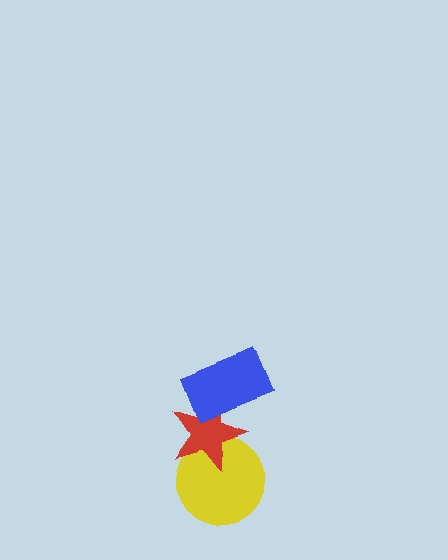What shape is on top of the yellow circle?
The red star is on top of the yellow circle.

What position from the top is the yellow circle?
The yellow circle is 3rd from the top.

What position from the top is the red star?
The red star is 2nd from the top.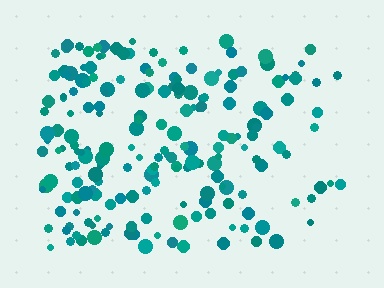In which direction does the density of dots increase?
From right to left, with the left side densest.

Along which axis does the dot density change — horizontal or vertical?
Horizontal.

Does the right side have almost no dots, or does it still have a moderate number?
Still a moderate number, just noticeably fewer than the left.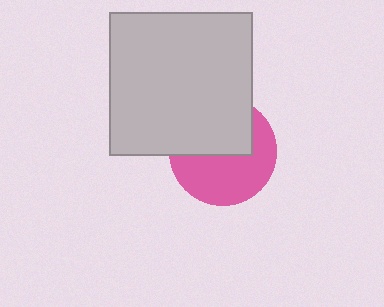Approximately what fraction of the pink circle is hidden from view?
Roughly 46% of the pink circle is hidden behind the light gray square.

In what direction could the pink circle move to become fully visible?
The pink circle could move down. That would shift it out from behind the light gray square entirely.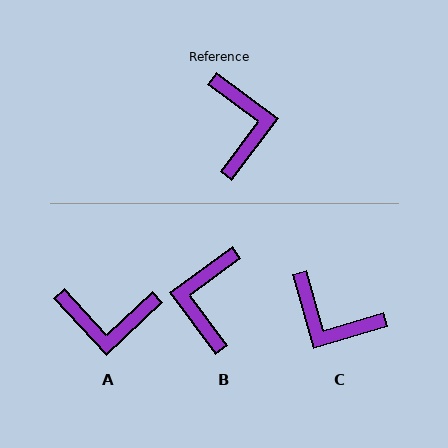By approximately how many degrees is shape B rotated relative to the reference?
Approximately 163 degrees counter-clockwise.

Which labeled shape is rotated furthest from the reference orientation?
B, about 163 degrees away.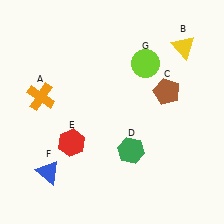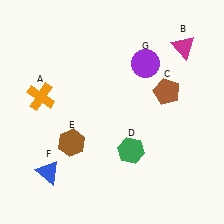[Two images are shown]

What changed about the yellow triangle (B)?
In Image 1, B is yellow. In Image 2, it changed to magenta.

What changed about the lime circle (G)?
In Image 1, G is lime. In Image 2, it changed to purple.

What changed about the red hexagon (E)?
In Image 1, E is red. In Image 2, it changed to brown.